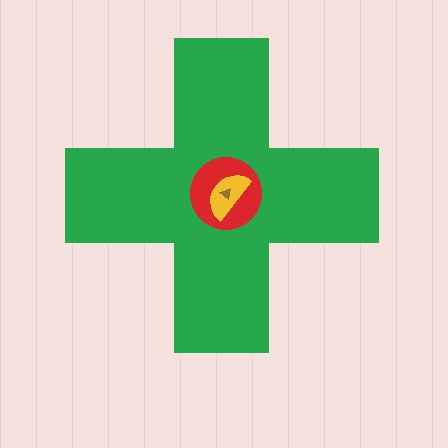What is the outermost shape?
The green cross.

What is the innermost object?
The brown triangle.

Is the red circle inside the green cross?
Yes.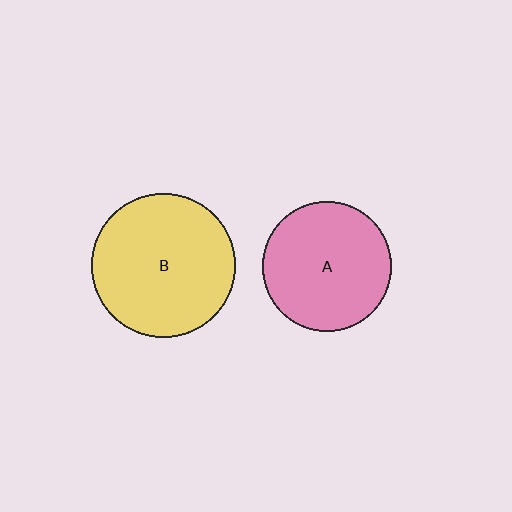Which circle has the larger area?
Circle B (yellow).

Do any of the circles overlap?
No, none of the circles overlap.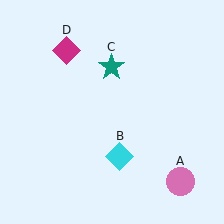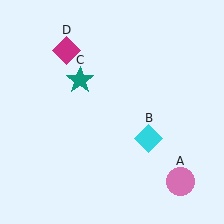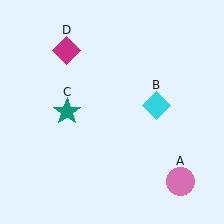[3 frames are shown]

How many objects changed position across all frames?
2 objects changed position: cyan diamond (object B), teal star (object C).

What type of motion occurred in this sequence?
The cyan diamond (object B), teal star (object C) rotated counterclockwise around the center of the scene.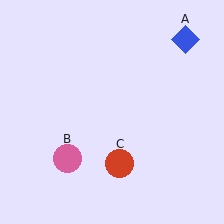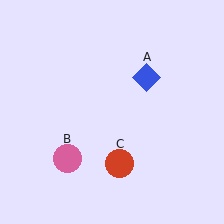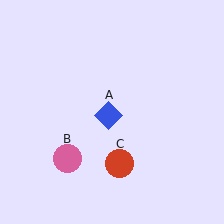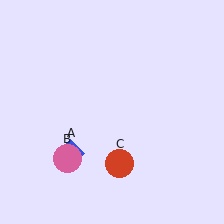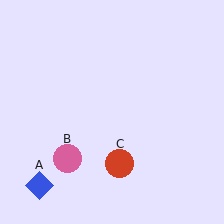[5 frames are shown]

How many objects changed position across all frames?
1 object changed position: blue diamond (object A).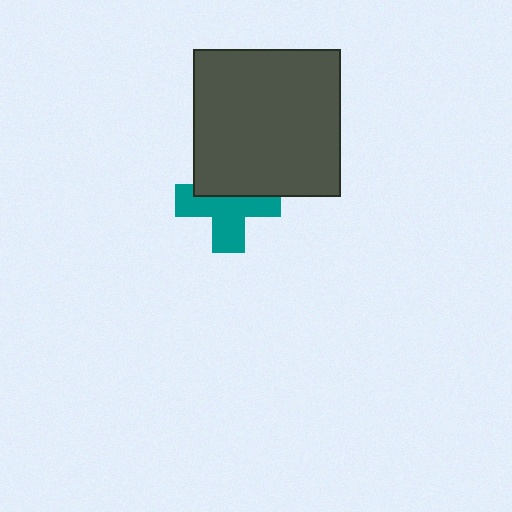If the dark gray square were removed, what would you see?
You would see the complete teal cross.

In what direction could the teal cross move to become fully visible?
The teal cross could move down. That would shift it out from behind the dark gray square entirely.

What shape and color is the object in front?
The object in front is a dark gray square.